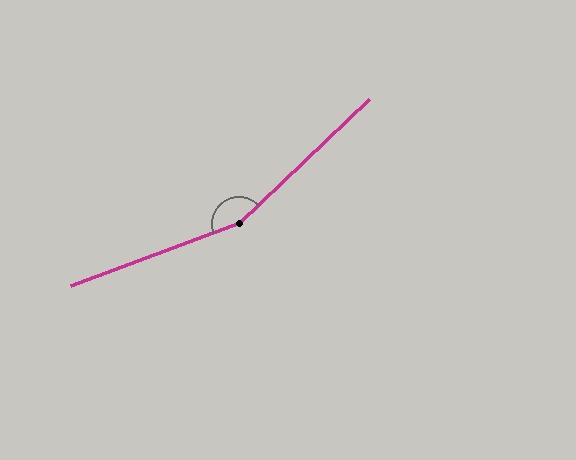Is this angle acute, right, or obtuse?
It is obtuse.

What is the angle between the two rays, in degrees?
Approximately 157 degrees.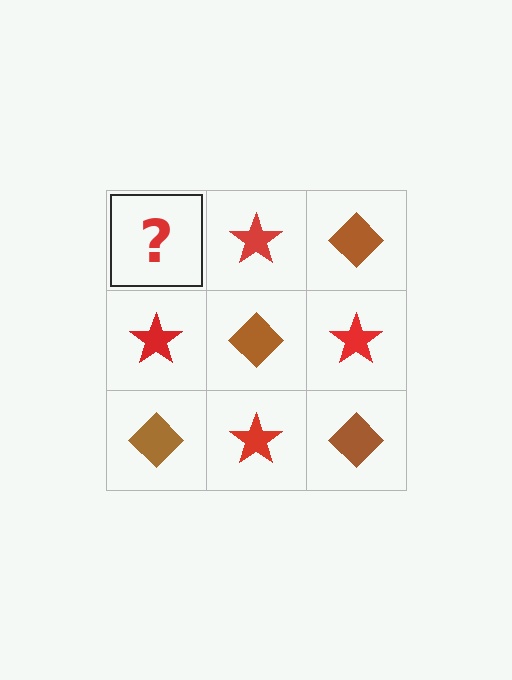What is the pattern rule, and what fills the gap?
The rule is that it alternates brown diamond and red star in a checkerboard pattern. The gap should be filled with a brown diamond.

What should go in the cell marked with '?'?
The missing cell should contain a brown diamond.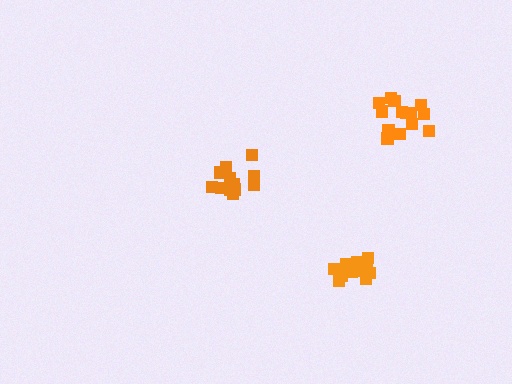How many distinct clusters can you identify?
There are 3 distinct clusters.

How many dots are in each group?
Group 1: 13 dots, Group 2: 14 dots, Group 3: 12 dots (39 total).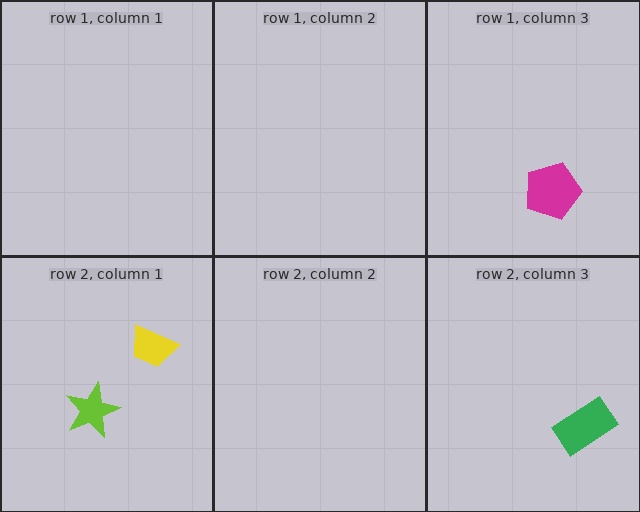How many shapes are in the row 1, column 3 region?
1.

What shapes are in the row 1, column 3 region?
The magenta pentagon.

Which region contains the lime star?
The row 2, column 1 region.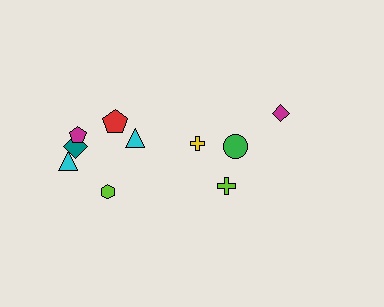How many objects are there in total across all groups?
There are 10 objects.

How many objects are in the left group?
There are 6 objects.